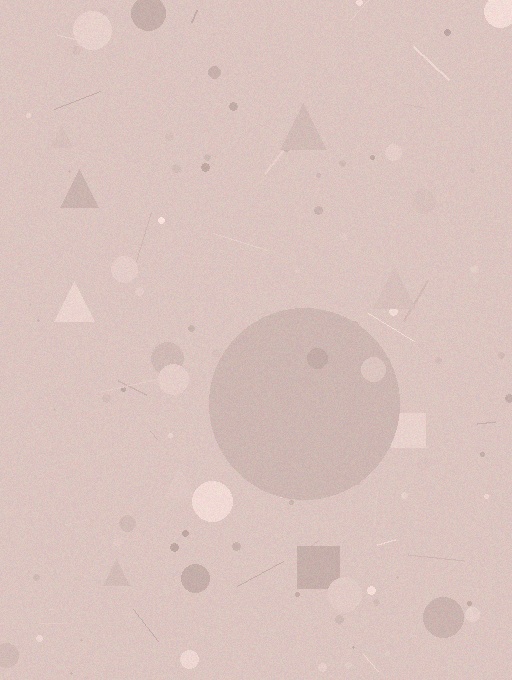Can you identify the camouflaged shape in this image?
The camouflaged shape is a circle.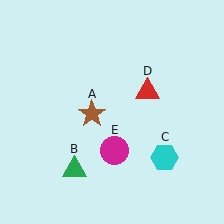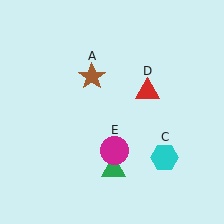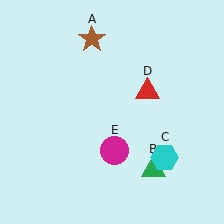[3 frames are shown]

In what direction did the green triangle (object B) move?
The green triangle (object B) moved right.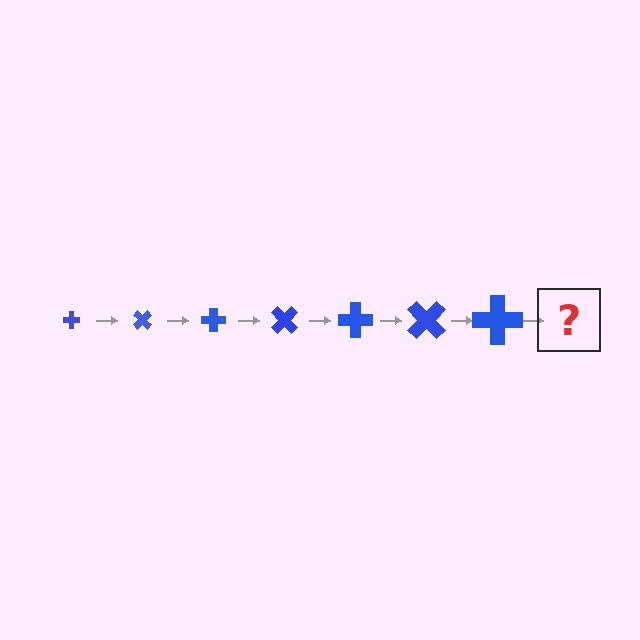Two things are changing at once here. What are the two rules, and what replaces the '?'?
The two rules are that the cross grows larger each step and it rotates 45 degrees each step. The '?' should be a cross, larger than the previous one and rotated 315 degrees from the start.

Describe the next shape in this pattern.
It should be a cross, larger than the previous one and rotated 315 degrees from the start.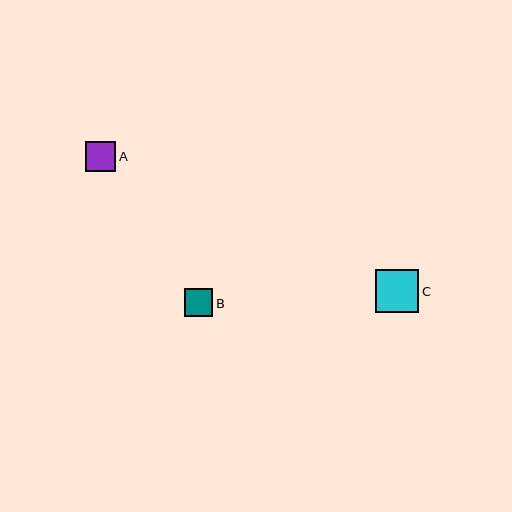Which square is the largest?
Square C is the largest with a size of approximately 43 pixels.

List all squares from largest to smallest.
From largest to smallest: C, A, B.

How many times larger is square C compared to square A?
Square C is approximately 1.5 times the size of square A.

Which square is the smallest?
Square B is the smallest with a size of approximately 28 pixels.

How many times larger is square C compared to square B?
Square C is approximately 1.5 times the size of square B.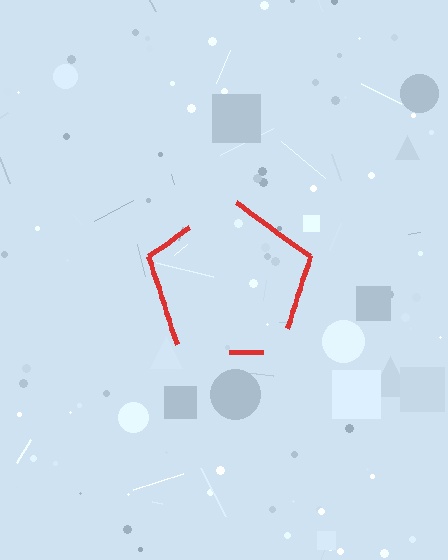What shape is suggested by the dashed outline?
The dashed outline suggests a pentagon.